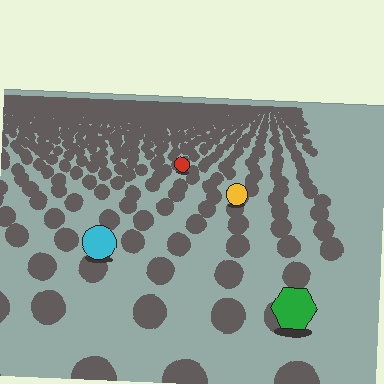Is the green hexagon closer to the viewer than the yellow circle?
Yes. The green hexagon is closer — you can tell from the texture gradient: the ground texture is coarser near it.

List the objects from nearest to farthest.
From nearest to farthest: the green hexagon, the cyan circle, the yellow circle, the red circle.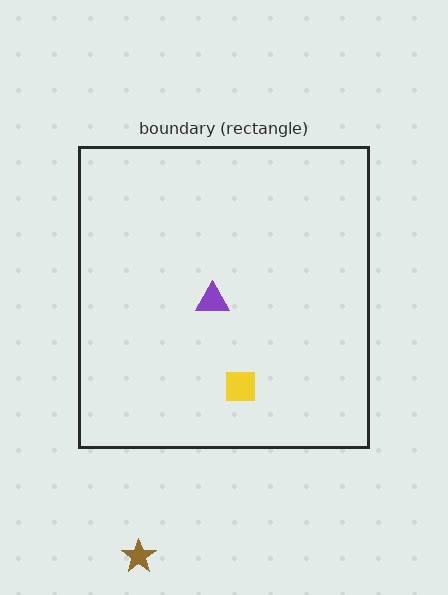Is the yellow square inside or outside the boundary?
Inside.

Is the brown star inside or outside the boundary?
Outside.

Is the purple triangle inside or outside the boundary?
Inside.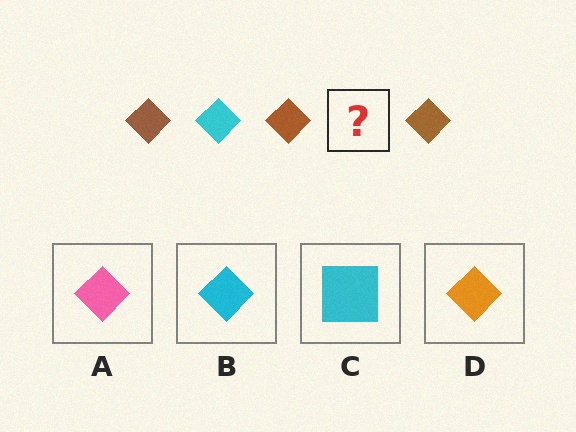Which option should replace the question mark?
Option B.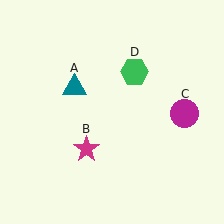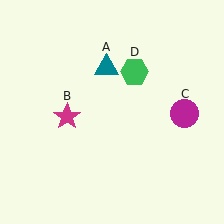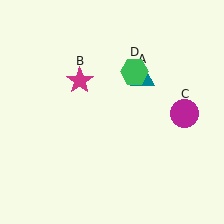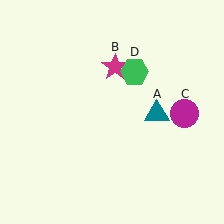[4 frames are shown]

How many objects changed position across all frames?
2 objects changed position: teal triangle (object A), magenta star (object B).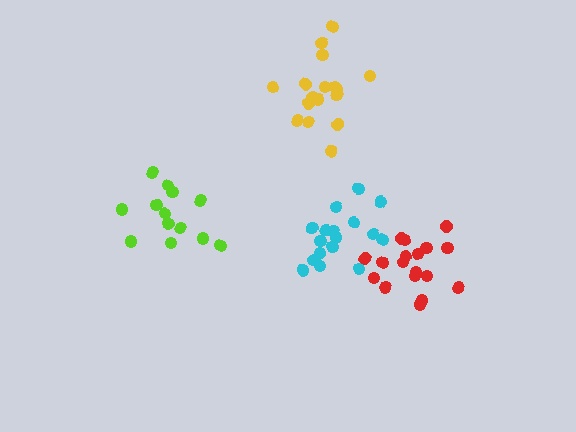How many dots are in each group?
Group 1: 18 dots, Group 2: 17 dots, Group 3: 17 dots, Group 4: 13 dots (65 total).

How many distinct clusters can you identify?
There are 4 distinct clusters.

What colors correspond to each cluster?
The clusters are colored: red, cyan, yellow, lime.